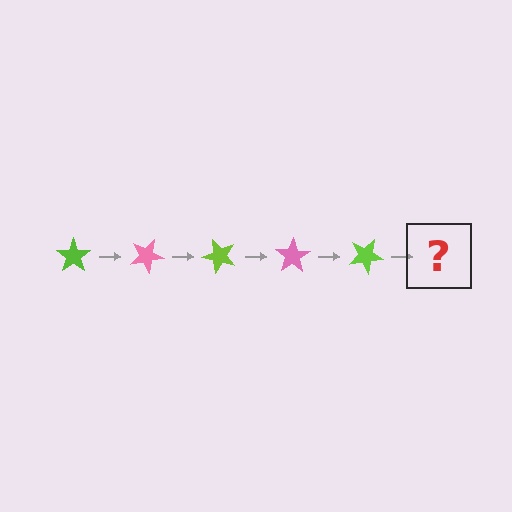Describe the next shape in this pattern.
It should be a pink star, rotated 125 degrees from the start.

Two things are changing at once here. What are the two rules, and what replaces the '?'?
The two rules are that it rotates 25 degrees each step and the color cycles through lime and pink. The '?' should be a pink star, rotated 125 degrees from the start.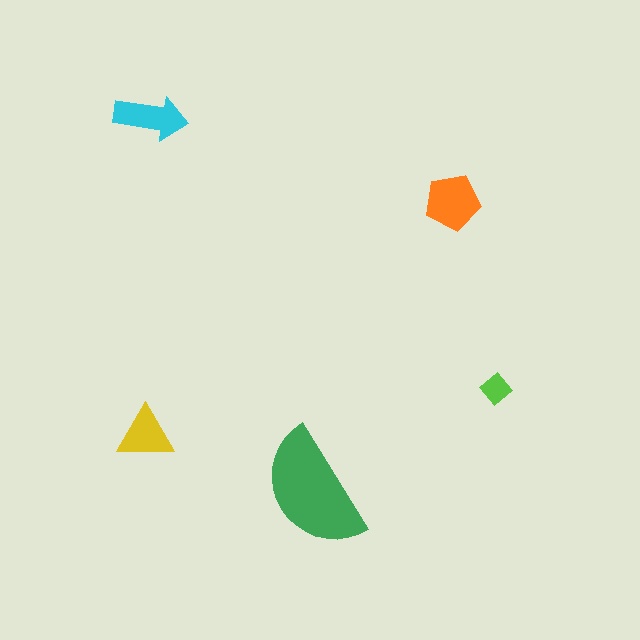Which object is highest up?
The cyan arrow is topmost.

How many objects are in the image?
There are 5 objects in the image.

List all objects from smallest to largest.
The lime diamond, the yellow triangle, the cyan arrow, the orange pentagon, the green semicircle.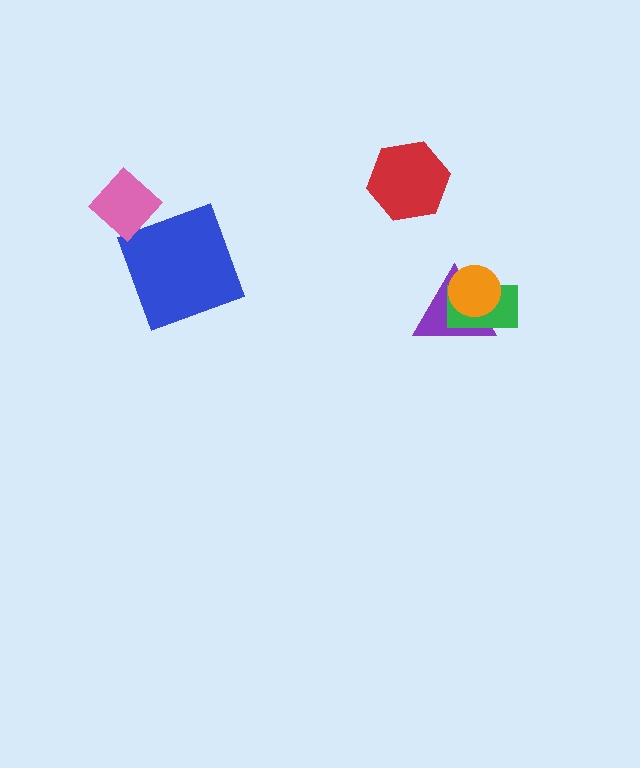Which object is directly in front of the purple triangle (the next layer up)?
The green rectangle is directly in front of the purple triangle.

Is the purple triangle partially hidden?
Yes, it is partially covered by another shape.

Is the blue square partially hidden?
No, no other shape covers it.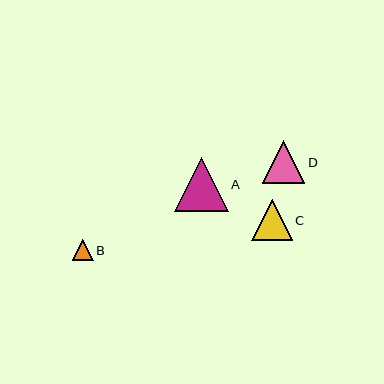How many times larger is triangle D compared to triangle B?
Triangle D is approximately 2.0 times the size of triangle B.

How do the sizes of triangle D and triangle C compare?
Triangle D and triangle C are approximately the same size.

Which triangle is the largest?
Triangle A is the largest with a size of approximately 54 pixels.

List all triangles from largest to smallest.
From largest to smallest: A, D, C, B.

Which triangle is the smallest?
Triangle B is the smallest with a size of approximately 21 pixels.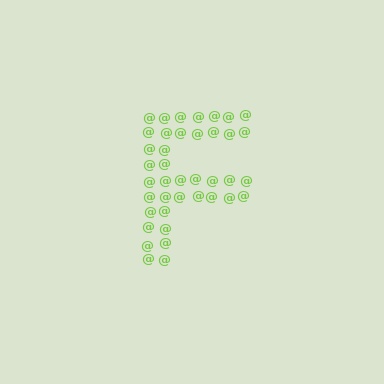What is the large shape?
The large shape is the letter F.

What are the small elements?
The small elements are at signs.